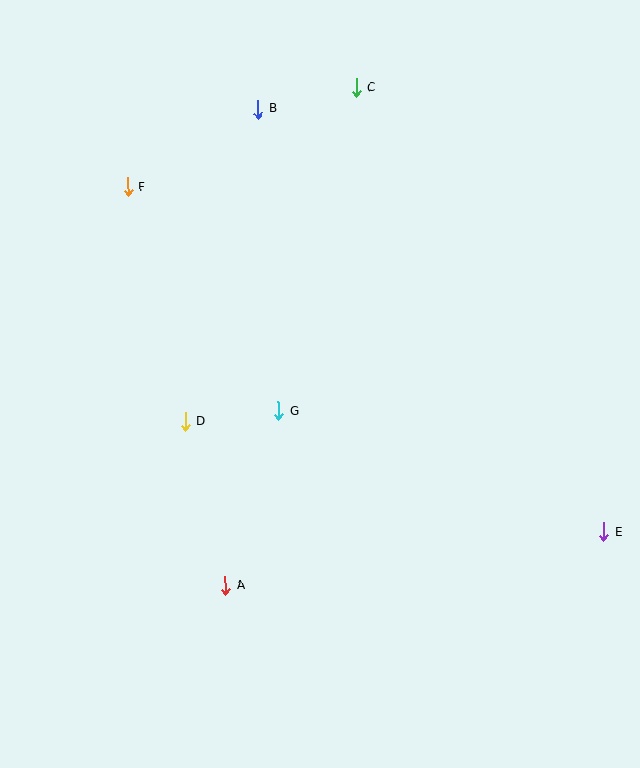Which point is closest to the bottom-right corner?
Point E is closest to the bottom-right corner.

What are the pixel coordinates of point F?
Point F is at (128, 187).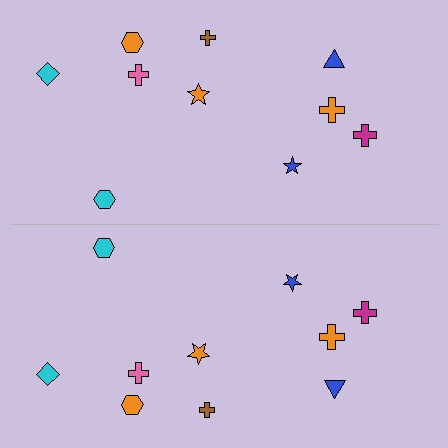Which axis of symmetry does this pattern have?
The pattern has a horizontal axis of symmetry running through the center of the image.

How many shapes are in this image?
There are 20 shapes in this image.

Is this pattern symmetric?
Yes, this pattern has bilateral (reflection) symmetry.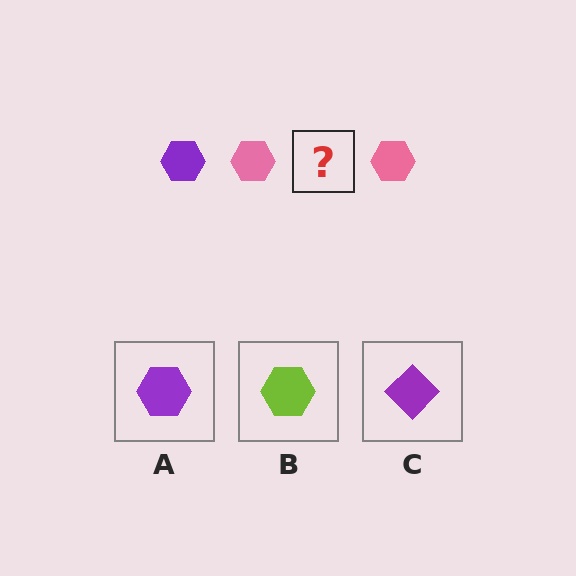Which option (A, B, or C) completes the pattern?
A.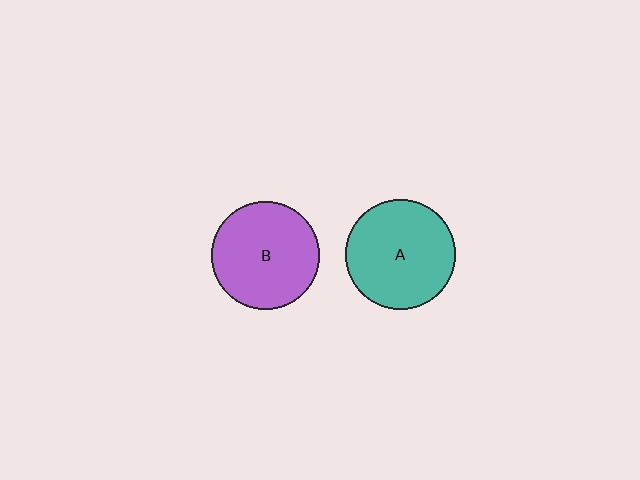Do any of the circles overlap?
No, none of the circles overlap.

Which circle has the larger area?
Circle A (teal).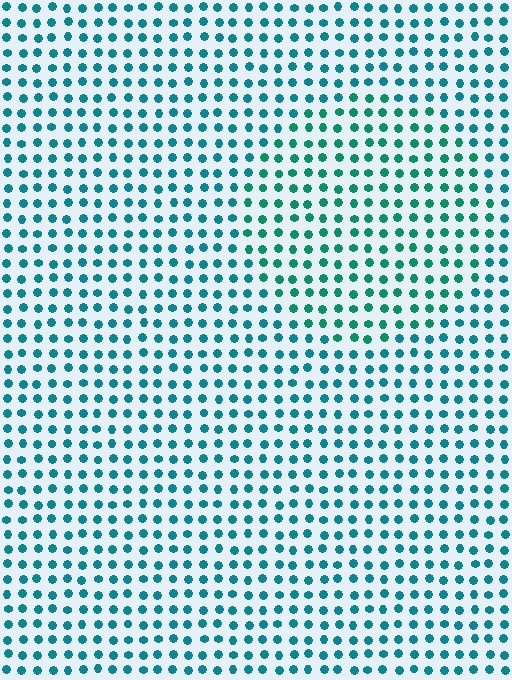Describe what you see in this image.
The image is filled with small teal elements in a uniform arrangement. A circle-shaped region is visible where the elements are tinted to a slightly different hue, forming a subtle color boundary.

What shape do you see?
I see a circle.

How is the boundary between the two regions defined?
The boundary is defined purely by a slight shift in hue (about 26 degrees). Spacing, size, and orientation are identical on both sides.